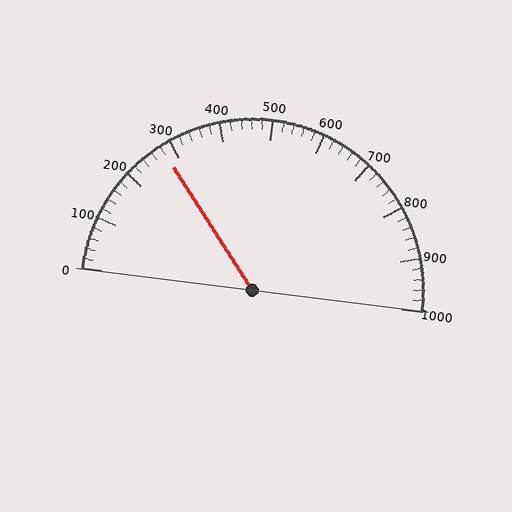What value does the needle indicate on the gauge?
The needle indicates approximately 280.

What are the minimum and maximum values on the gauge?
The gauge ranges from 0 to 1000.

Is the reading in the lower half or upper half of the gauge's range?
The reading is in the lower half of the range (0 to 1000).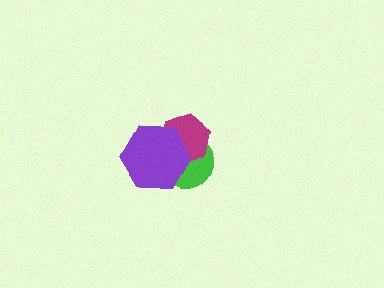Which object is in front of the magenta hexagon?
The purple hexagon is in front of the magenta hexagon.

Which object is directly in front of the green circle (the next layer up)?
The magenta hexagon is directly in front of the green circle.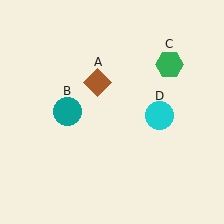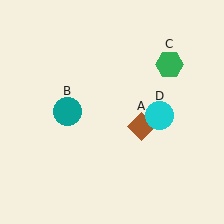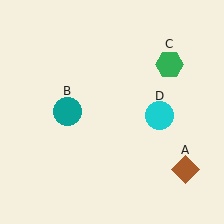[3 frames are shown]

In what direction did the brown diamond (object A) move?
The brown diamond (object A) moved down and to the right.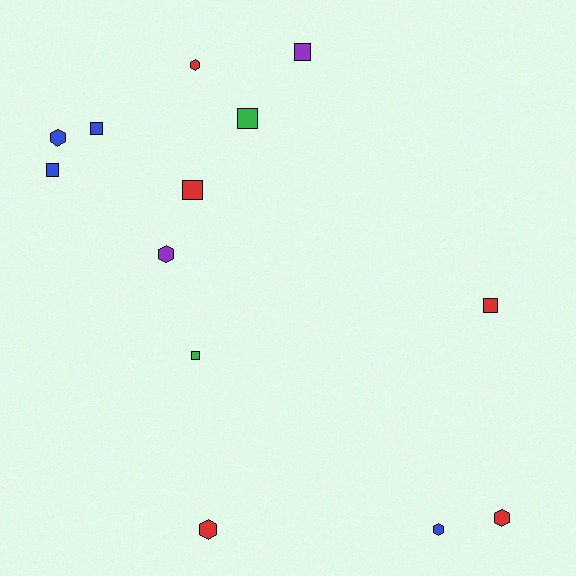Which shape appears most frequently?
Square, with 7 objects.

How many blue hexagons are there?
There are 2 blue hexagons.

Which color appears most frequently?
Red, with 5 objects.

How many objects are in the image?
There are 13 objects.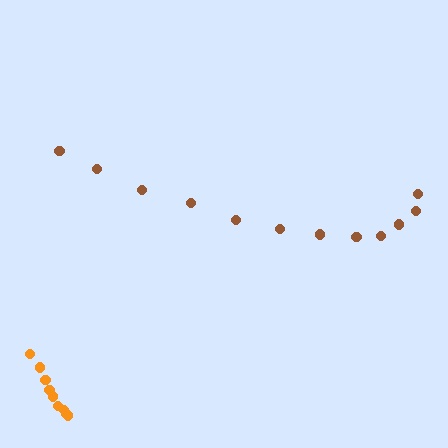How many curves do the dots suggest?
There are 2 distinct paths.